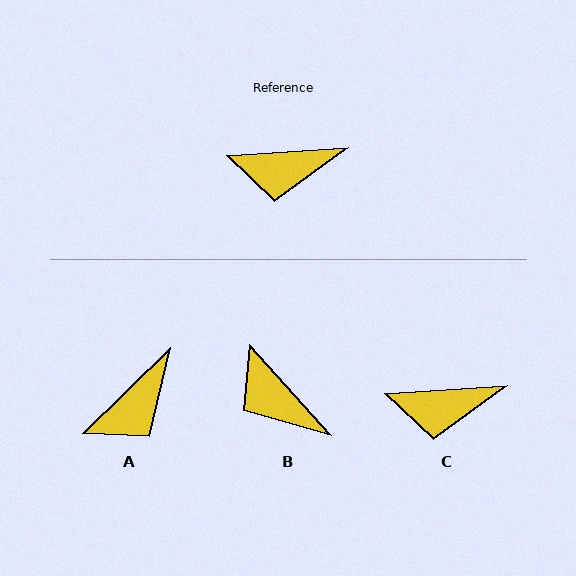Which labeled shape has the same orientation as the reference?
C.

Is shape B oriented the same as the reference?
No, it is off by about 52 degrees.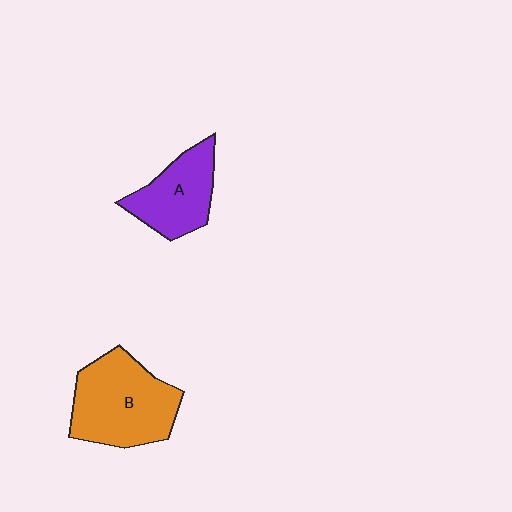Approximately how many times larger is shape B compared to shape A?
Approximately 1.5 times.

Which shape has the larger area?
Shape B (orange).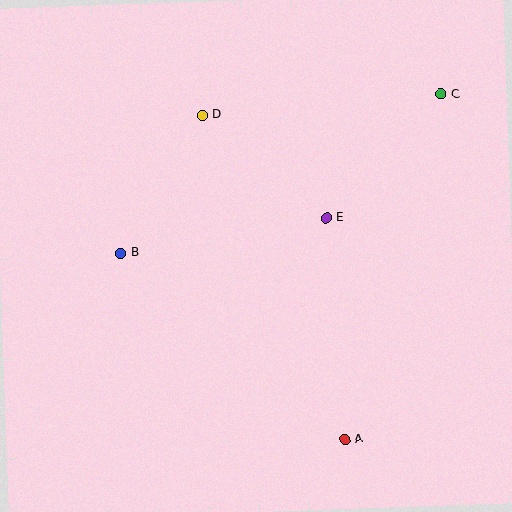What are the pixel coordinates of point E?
Point E is at (326, 218).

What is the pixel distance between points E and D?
The distance between E and D is 161 pixels.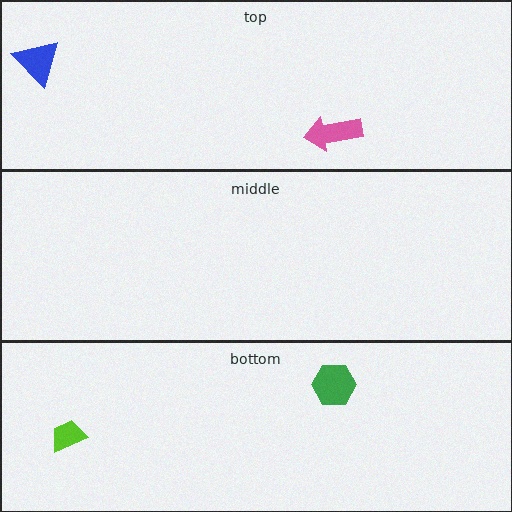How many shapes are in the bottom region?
2.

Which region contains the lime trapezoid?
The bottom region.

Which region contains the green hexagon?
The bottom region.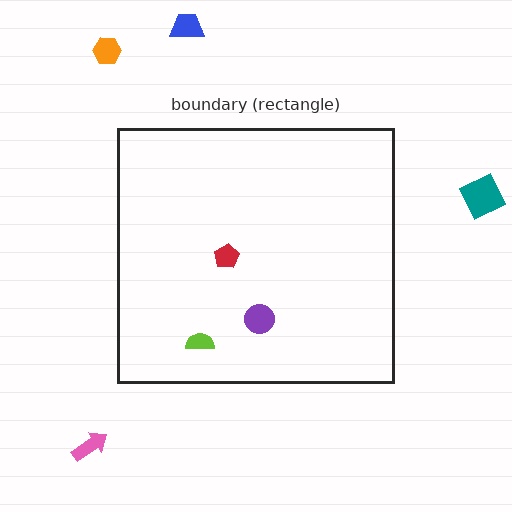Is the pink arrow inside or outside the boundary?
Outside.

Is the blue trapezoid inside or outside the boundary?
Outside.